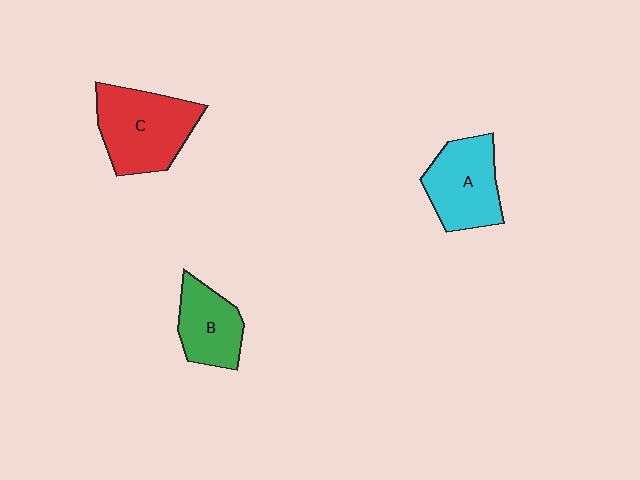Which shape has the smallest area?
Shape B (green).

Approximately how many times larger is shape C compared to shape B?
Approximately 1.5 times.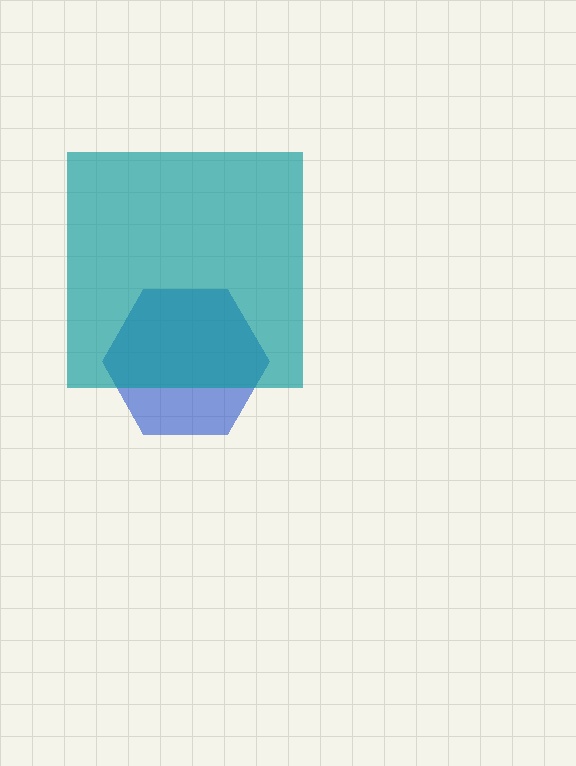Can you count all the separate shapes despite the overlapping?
Yes, there are 2 separate shapes.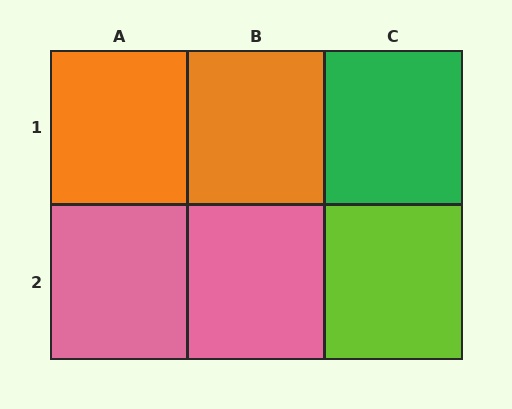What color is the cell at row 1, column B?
Orange.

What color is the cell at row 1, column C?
Green.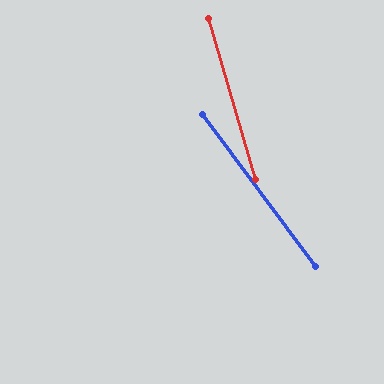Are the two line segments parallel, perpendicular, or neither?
Neither parallel nor perpendicular — they differ by about 21°.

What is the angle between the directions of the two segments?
Approximately 21 degrees.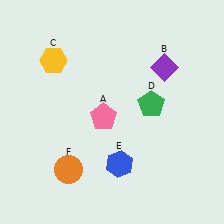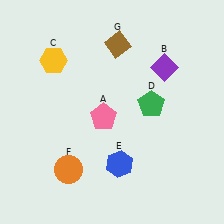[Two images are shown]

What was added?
A brown diamond (G) was added in Image 2.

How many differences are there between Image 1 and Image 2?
There is 1 difference between the two images.